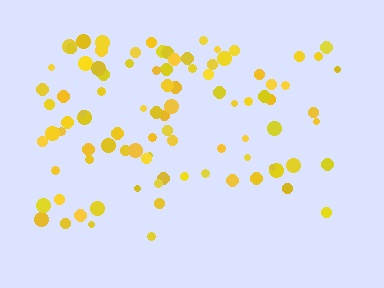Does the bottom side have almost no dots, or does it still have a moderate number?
Still a moderate number, just noticeably fewer than the top.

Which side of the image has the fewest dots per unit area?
The bottom.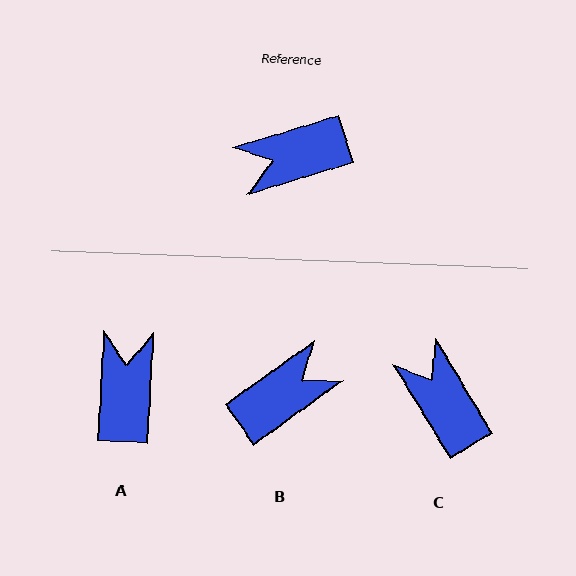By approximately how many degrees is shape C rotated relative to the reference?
Approximately 76 degrees clockwise.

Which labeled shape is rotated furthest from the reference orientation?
B, about 161 degrees away.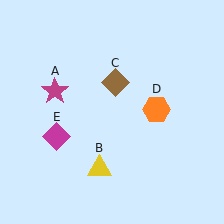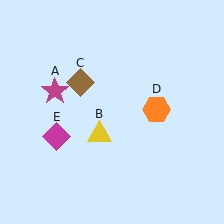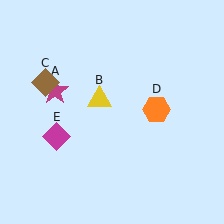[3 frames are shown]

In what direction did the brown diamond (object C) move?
The brown diamond (object C) moved left.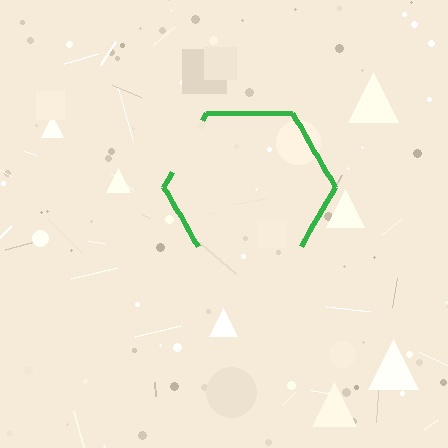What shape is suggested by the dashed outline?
The dashed outline suggests a hexagon.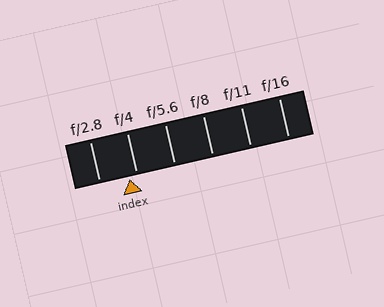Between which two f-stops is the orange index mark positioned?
The index mark is between f/2.8 and f/4.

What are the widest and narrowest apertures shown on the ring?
The widest aperture shown is f/2.8 and the narrowest is f/16.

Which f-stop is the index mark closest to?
The index mark is closest to f/4.